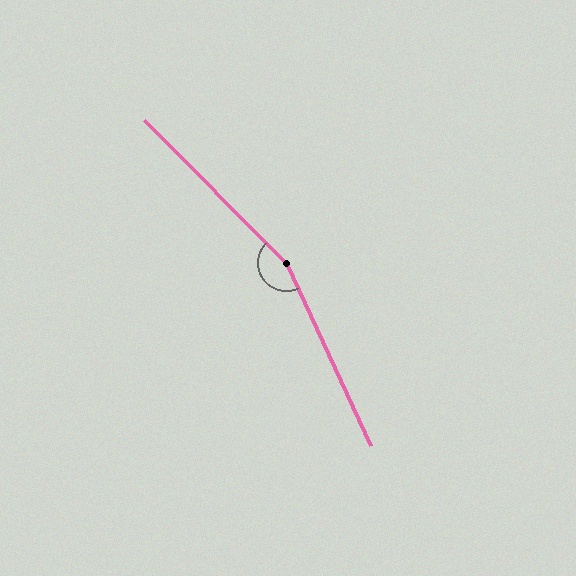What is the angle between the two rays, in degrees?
Approximately 160 degrees.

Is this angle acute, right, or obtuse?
It is obtuse.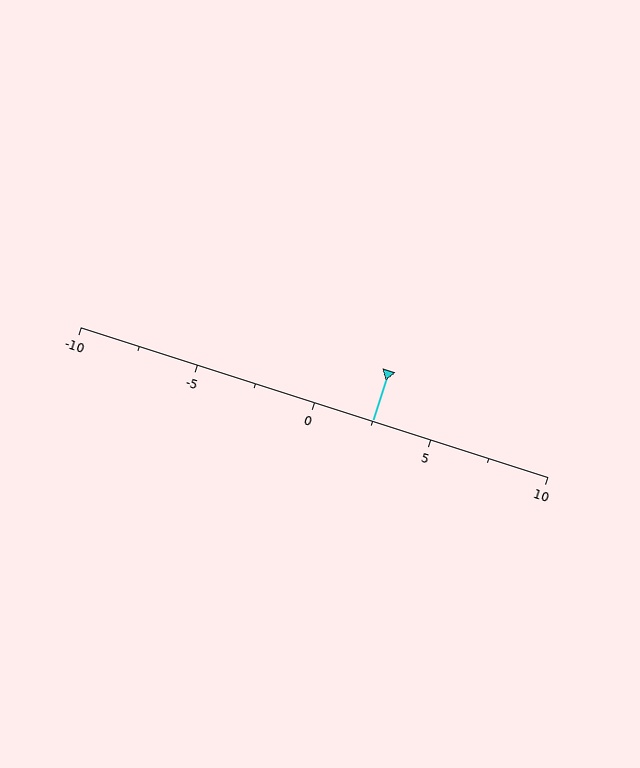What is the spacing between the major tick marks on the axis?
The major ticks are spaced 5 apart.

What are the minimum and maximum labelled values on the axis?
The axis runs from -10 to 10.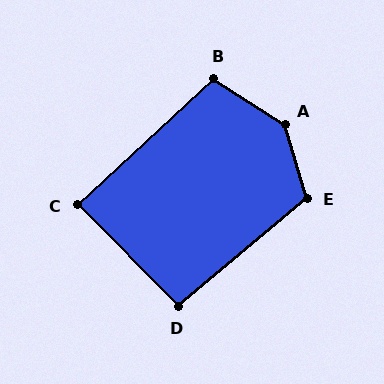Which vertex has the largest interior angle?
A, at approximately 139 degrees.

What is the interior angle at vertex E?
Approximately 114 degrees (obtuse).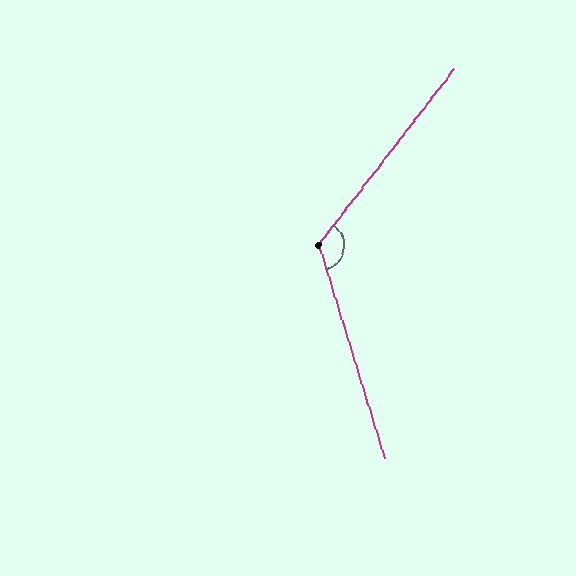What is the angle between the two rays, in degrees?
Approximately 125 degrees.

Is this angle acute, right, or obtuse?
It is obtuse.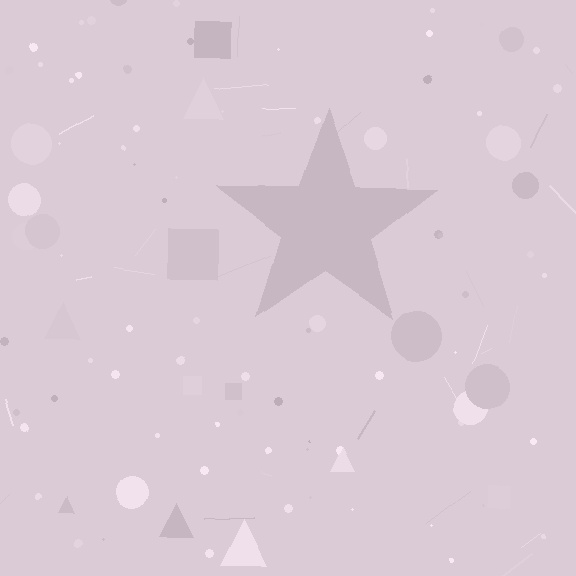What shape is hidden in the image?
A star is hidden in the image.